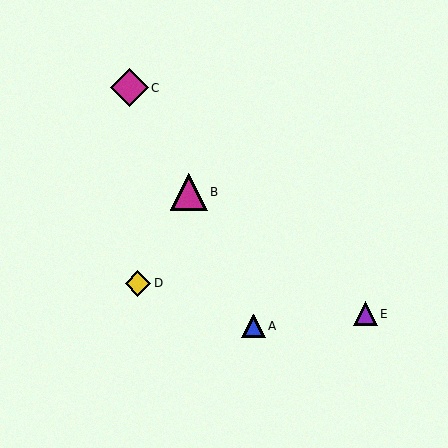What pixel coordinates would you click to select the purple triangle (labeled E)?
Click at (365, 314) to select the purple triangle E.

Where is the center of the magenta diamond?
The center of the magenta diamond is at (130, 88).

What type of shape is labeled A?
Shape A is a blue triangle.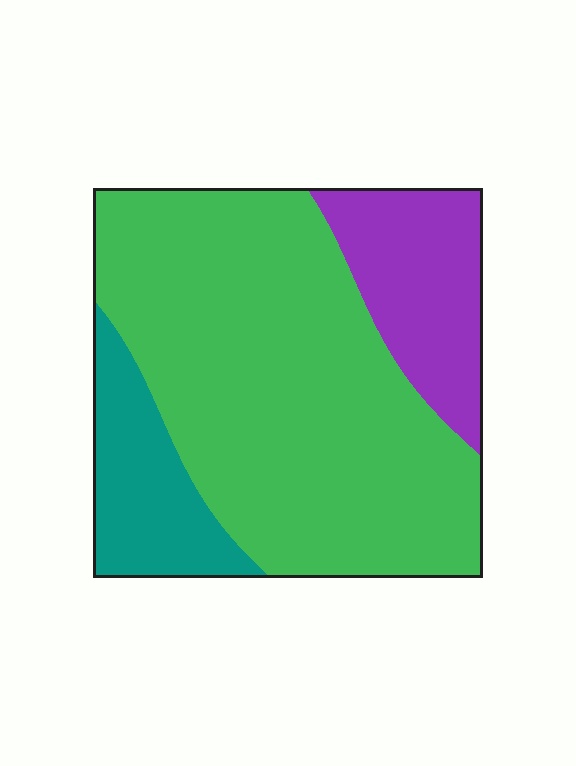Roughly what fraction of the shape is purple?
Purple takes up between a sixth and a third of the shape.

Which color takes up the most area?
Green, at roughly 65%.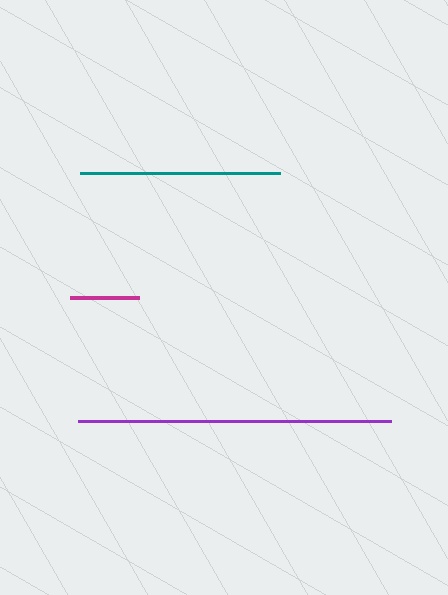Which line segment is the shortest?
The magenta line is the shortest at approximately 69 pixels.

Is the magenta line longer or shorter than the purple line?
The purple line is longer than the magenta line.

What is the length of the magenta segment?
The magenta segment is approximately 69 pixels long.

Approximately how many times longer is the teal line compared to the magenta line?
The teal line is approximately 2.9 times the length of the magenta line.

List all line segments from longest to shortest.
From longest to shortest: purple, teal, magenta.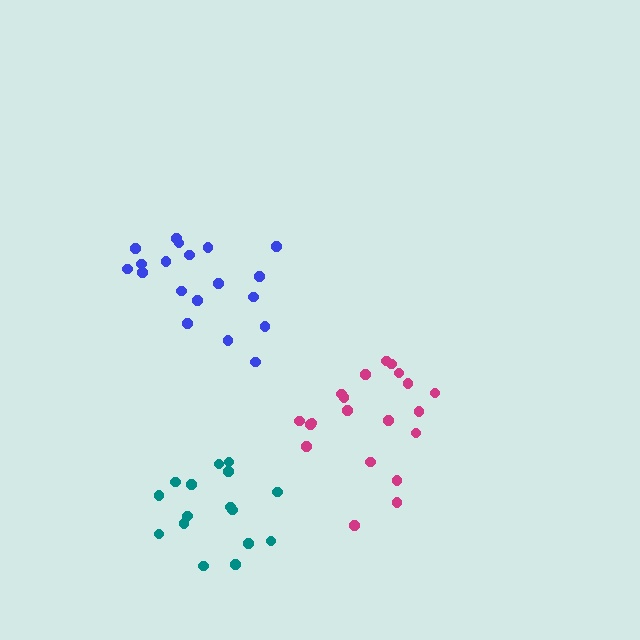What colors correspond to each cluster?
The clusters are colored: blue, magenta, teal.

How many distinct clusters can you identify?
There are 3 distinct clusters.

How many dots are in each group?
Group 1: 19 dots, Group 2: 20 dots, Group 3: 16 dots (55 total).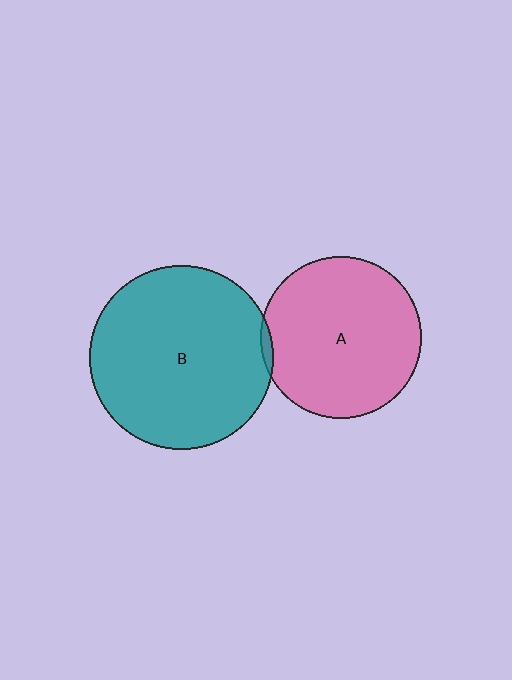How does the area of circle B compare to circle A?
Approximately 1.3 times.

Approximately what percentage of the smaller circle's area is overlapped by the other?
Approximately 5%.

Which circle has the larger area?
Circle B (teal).